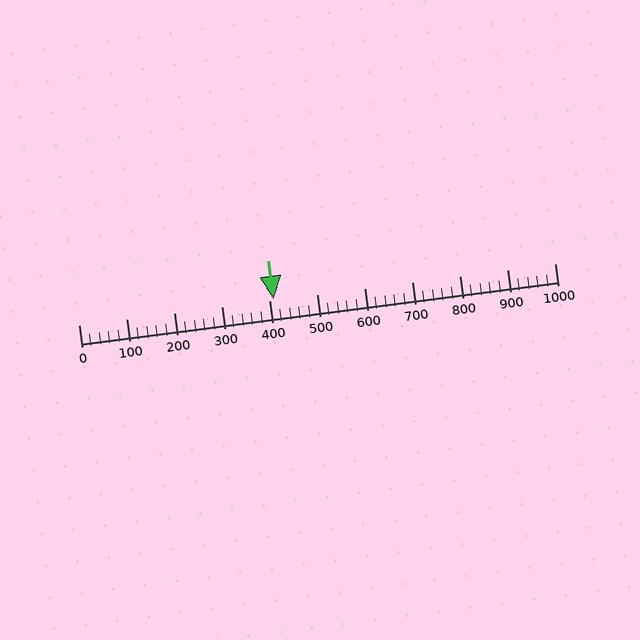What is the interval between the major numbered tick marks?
The major tick marks are spaced 100 units apart.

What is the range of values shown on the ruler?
The ruler shows values from 0 to 1000.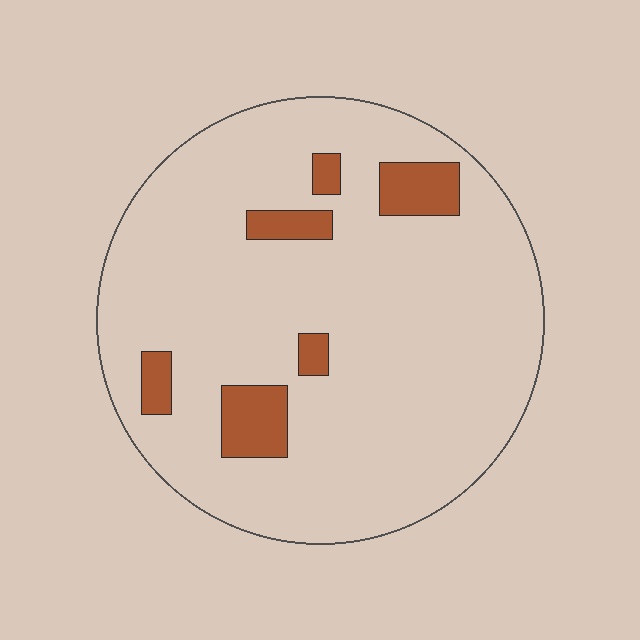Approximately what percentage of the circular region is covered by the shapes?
Approximately 10%.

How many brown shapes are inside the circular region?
6.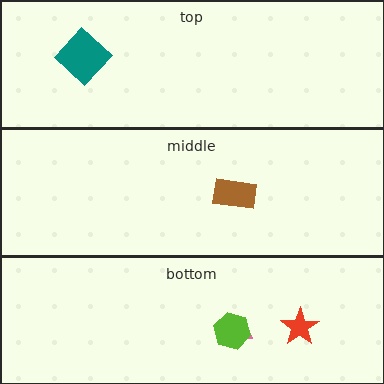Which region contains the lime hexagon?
The bottom region.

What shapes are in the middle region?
The brown rectangle.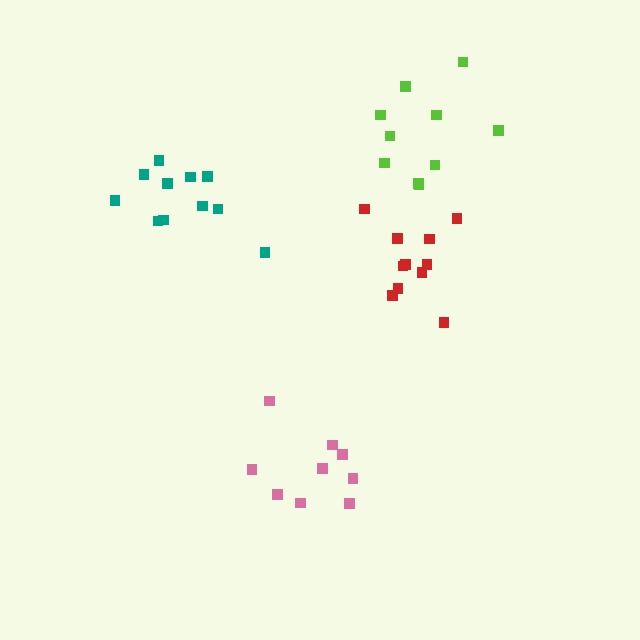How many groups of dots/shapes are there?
There are 4 groups.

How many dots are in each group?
Group 1: 9 dots, Group 2: 11 dots, Group 3: 11 dots, Group 4: 10 dots (41 total).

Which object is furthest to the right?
The lime cluster is rightmost.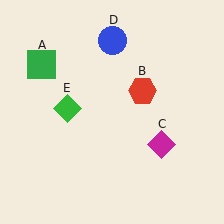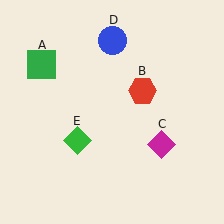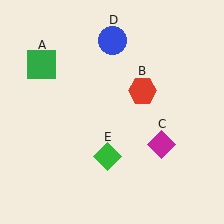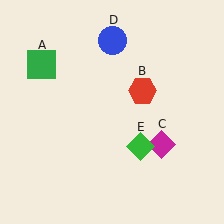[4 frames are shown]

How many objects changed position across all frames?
1 object changed position: green diamond (object E).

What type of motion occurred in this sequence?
The green diamond (object E) rotated counterclockwise around the center of the scene.